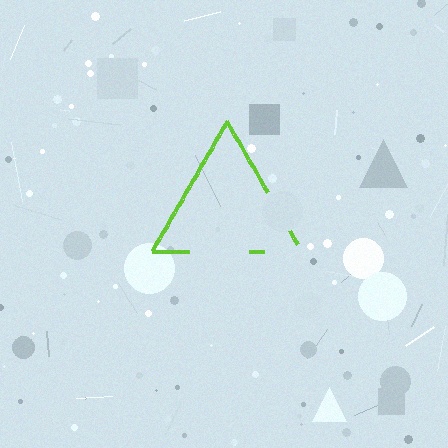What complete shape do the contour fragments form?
The contour fragments form a triangle.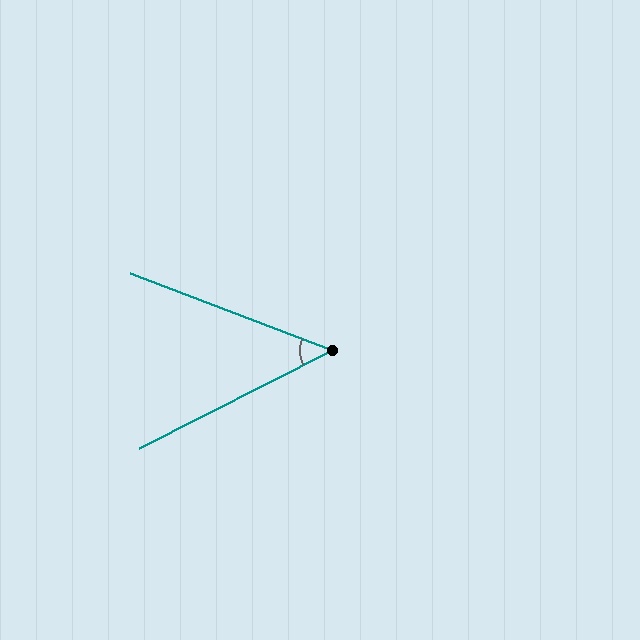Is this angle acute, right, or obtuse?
It is acute.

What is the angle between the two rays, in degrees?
Approximately 48 degrees.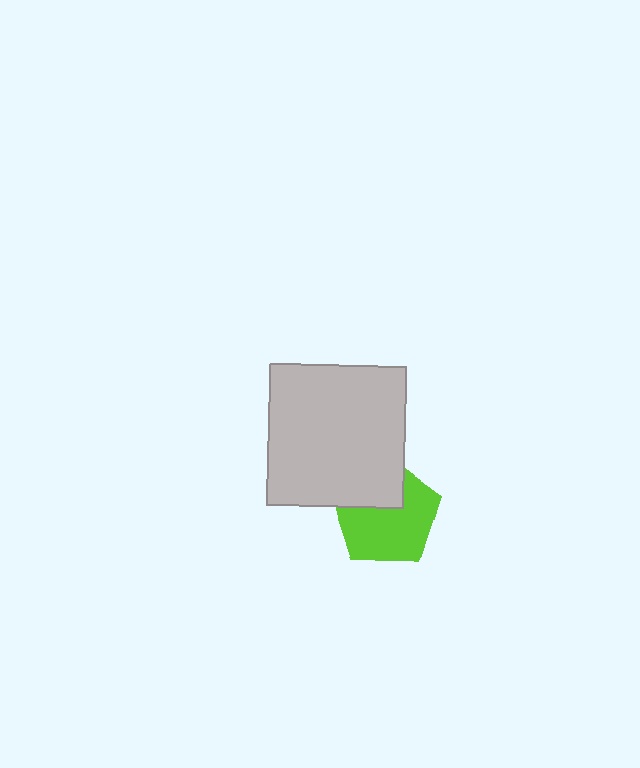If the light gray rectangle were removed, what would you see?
You would see the complete lime pentagon.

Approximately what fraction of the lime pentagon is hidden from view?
Roughly 33% of the lime pentagon is hidden behind the light gray rectangle.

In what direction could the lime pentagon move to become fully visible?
The lime pentagon could move down. That would shift it out from behind the light gray rectangle entirely.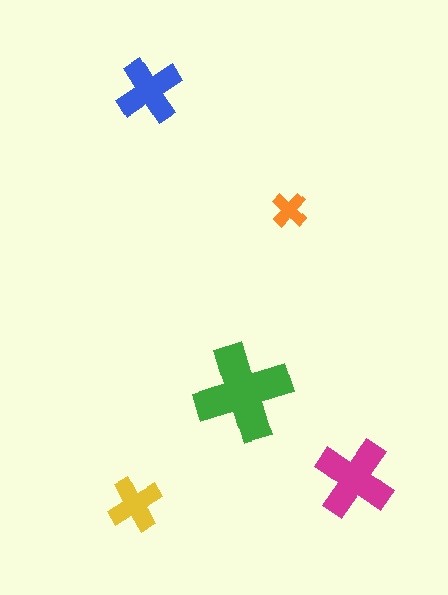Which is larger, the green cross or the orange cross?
The green one.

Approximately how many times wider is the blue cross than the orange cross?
About 2 times wider.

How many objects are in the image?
There are 5 objects in the image.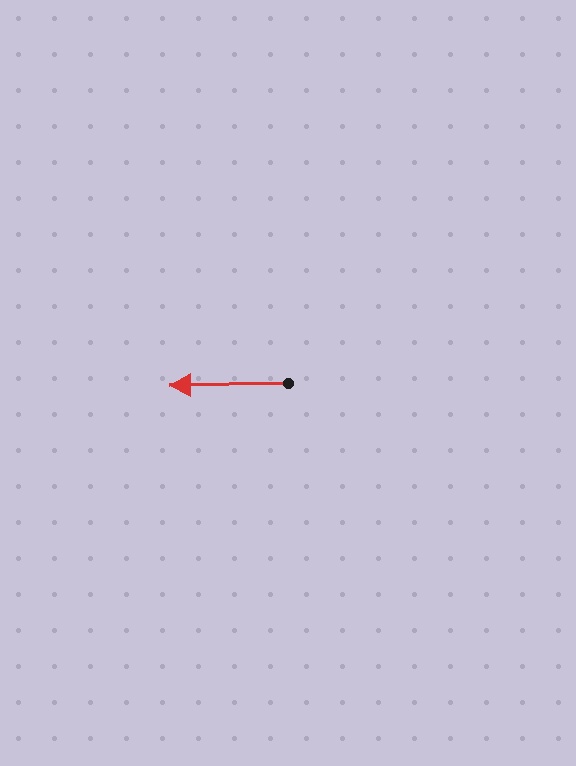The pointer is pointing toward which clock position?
Roughly 9 o'clock.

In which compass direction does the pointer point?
West.